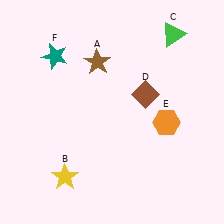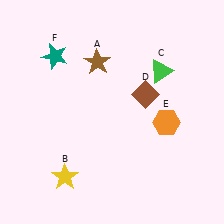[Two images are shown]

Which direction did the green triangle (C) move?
The green triangle (C) moved down.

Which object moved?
The green triangle (C) moved down.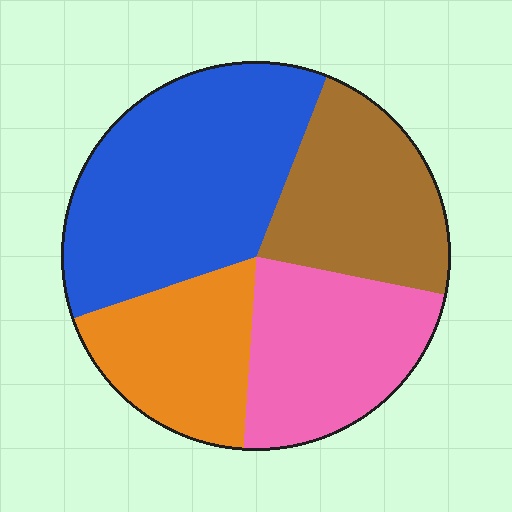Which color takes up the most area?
Blue, at roughly 35%.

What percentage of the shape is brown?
Brown covers around 20% of the shape.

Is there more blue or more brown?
Blue.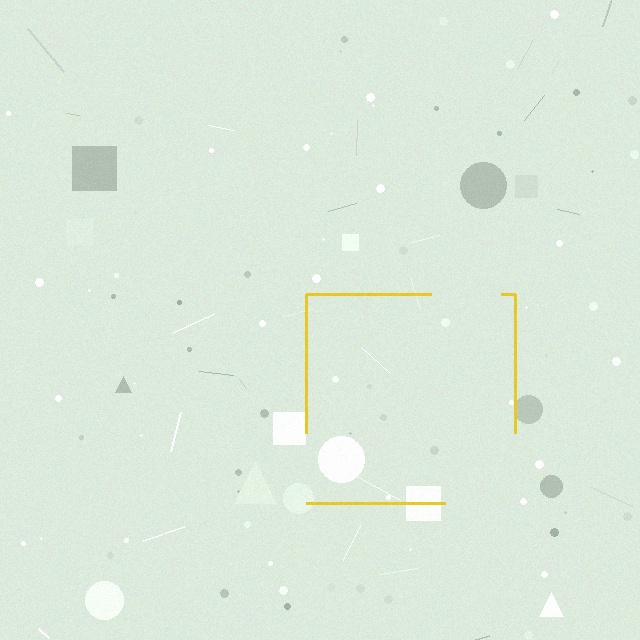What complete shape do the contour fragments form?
The contour fragments form a square.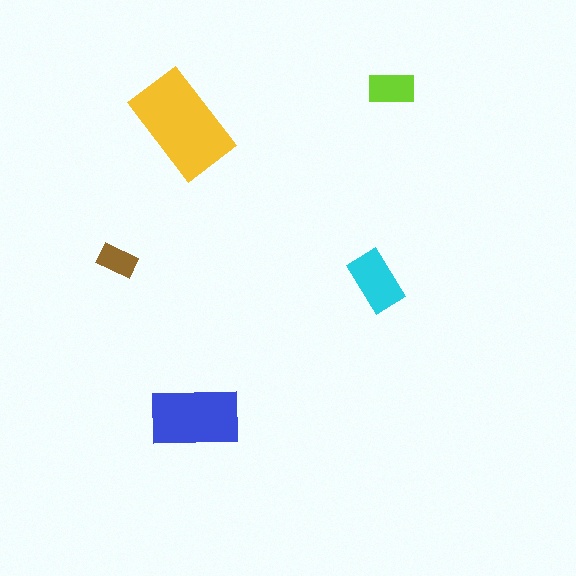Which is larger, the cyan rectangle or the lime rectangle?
The cyan one.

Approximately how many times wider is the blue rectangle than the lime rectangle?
About 2 times wider.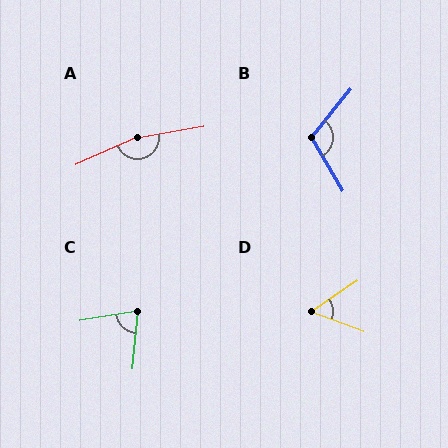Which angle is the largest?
A, at approximately 166 degrees.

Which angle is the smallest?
D, at approximately 54 degrees.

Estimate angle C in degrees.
Approximately 75 degrees.